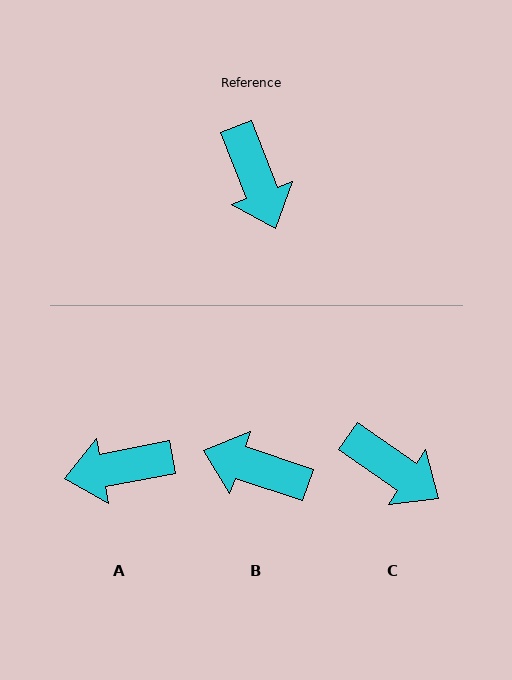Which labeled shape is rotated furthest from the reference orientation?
B, about 130 degrees away.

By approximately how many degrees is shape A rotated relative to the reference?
Approximately 100 degrees clockwise.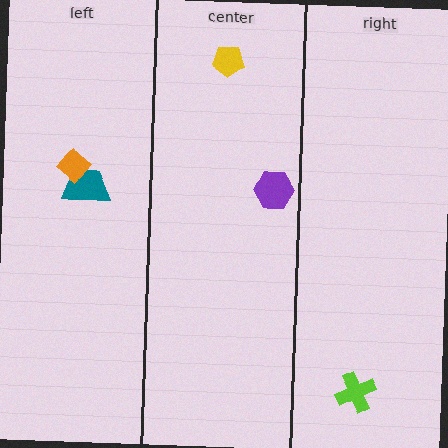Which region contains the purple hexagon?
The center region.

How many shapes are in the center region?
2.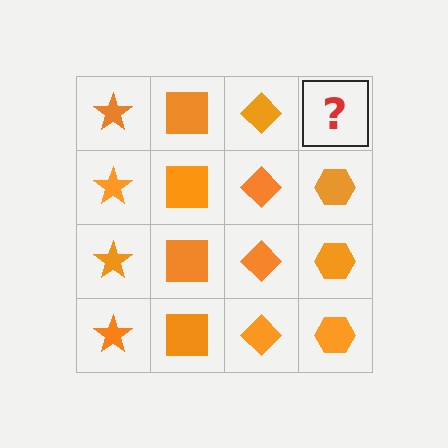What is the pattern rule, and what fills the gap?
The rule is that each column has a consistent shape. The gap should be filled with an orange hexagon.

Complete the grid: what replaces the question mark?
The question mark should be replaced with an orange hexagon.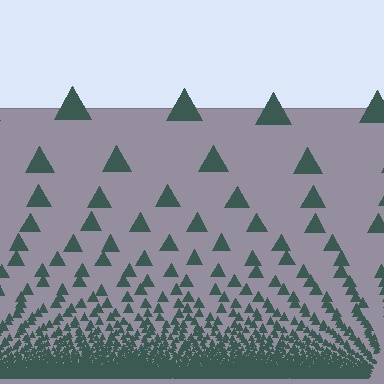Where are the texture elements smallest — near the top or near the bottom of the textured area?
Near the bottom.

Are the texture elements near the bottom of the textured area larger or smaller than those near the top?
Smaller. The gradient is inverted — elements near the bottom are smaller and denser.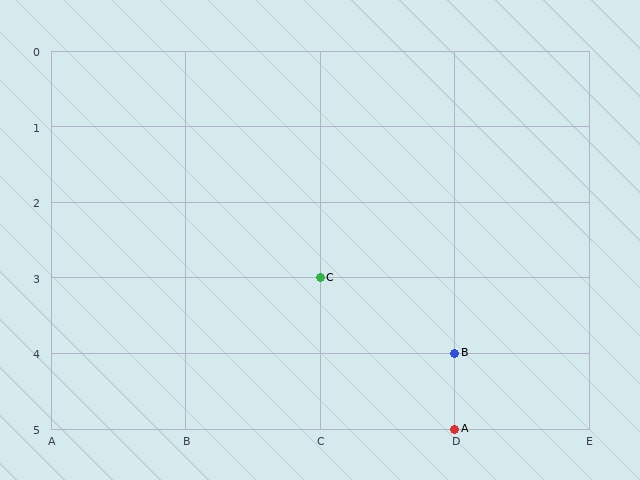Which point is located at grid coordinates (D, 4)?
Point B is at (D, 4).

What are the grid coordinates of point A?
Point A is at grid coordinates (D, 5).